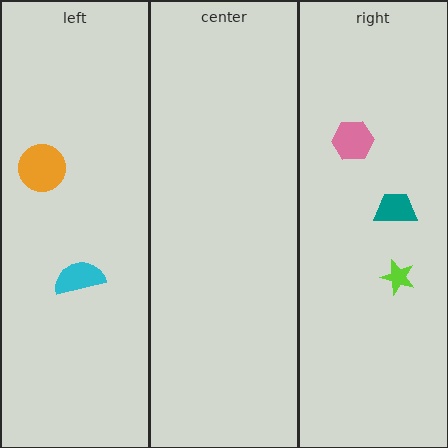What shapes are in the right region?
The lime star, the teal trapezoid, the pink hexagon.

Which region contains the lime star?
The right region.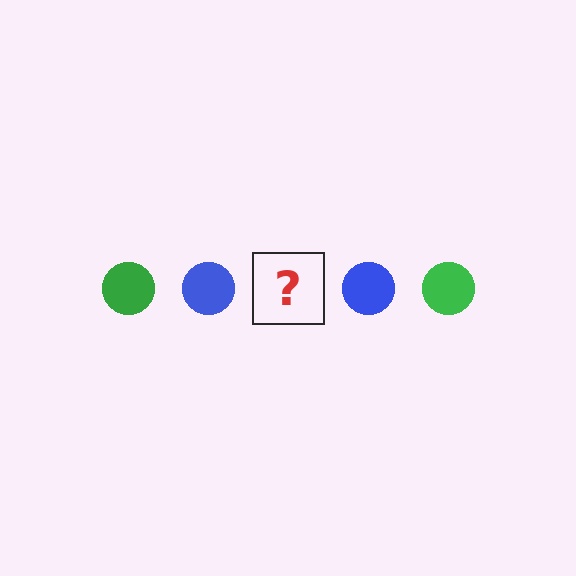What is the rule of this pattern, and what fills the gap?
The rule is that the pattern cycles through green, blue circles. The gap should be filled with a green circle.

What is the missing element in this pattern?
The missing element is a green circle.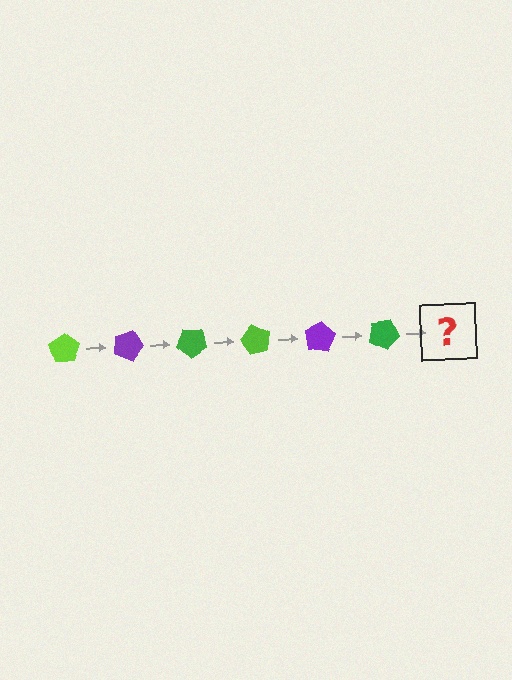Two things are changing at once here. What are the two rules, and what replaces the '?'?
The two rules are that it rotates 20 degrees each step and the color cycles through lime, purple, and green. The '?' should be a lime pentagon, rotated 120 degrees from the start.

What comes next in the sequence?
The next element should be a lime pentagon, rotated 120 degrees from the start.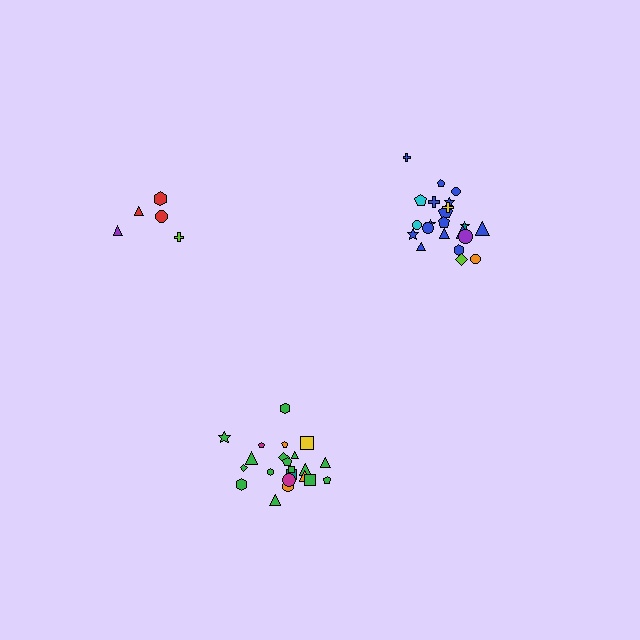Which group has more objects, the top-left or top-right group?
The top-right group.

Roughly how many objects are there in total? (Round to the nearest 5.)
Roughly 50 objects in total.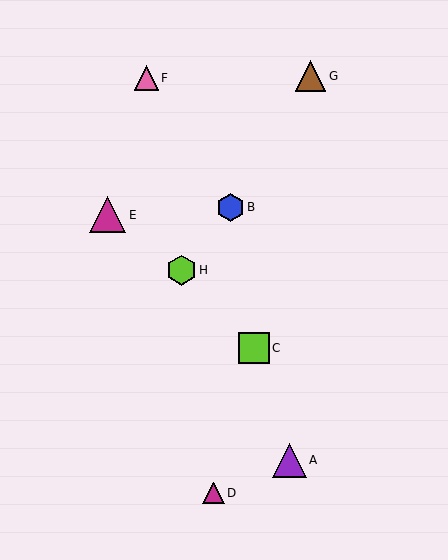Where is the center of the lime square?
The center of the lime square is at (254, 348).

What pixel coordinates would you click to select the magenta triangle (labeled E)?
Click at (108, 215) to select the magenta triangle E.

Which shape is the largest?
The magenta triangle (labeled E) is the largest.